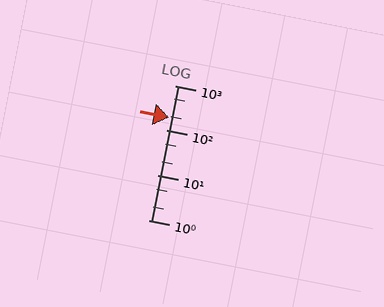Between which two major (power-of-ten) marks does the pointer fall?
The pointer is between 100 and 1000.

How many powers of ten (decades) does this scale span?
The scale spans 3 decades, from 1 to 1000.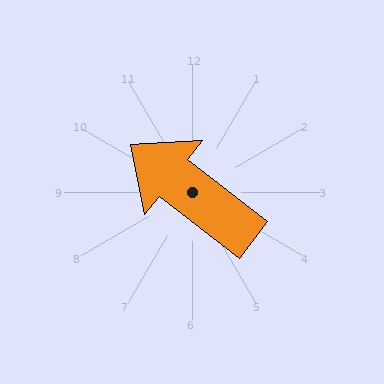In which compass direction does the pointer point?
Northwest.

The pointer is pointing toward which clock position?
Roughly 10 o'clock.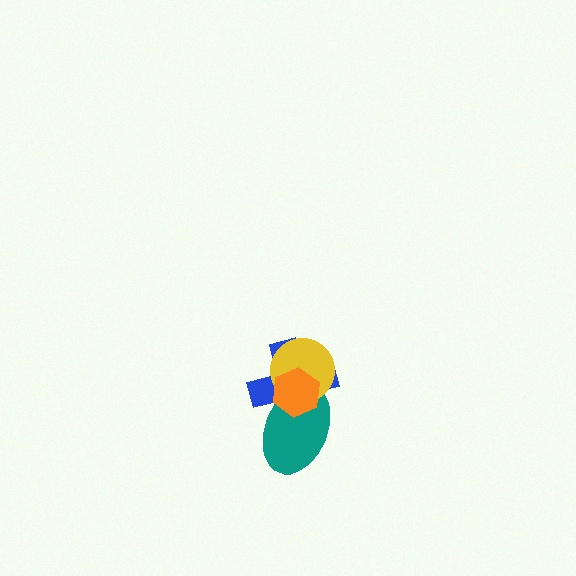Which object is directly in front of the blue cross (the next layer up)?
The teal ellipse is directly in front of the blue cross.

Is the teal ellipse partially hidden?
Yes, it is partially covered by another shape.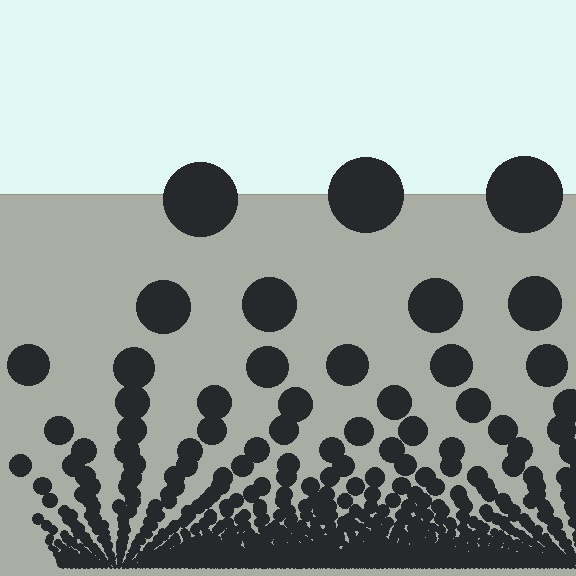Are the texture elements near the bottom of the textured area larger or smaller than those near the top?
Smaller. The gradient is inverted — elements near the bottom are smaller and denser.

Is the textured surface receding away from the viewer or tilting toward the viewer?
The surface appears to tilt toward the viewer. Texture elements get larger and sparser toward the top.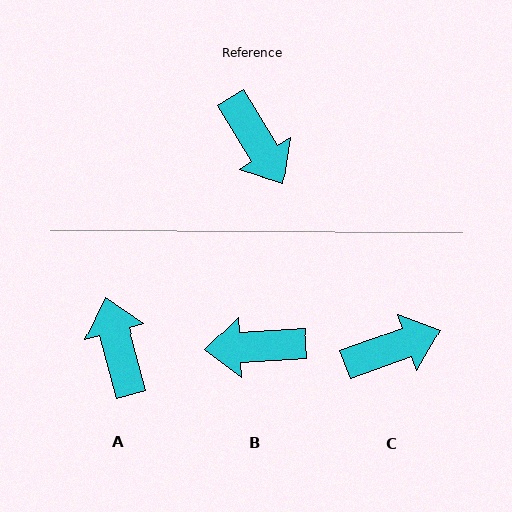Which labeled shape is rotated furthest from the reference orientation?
A, about 164 degrees away.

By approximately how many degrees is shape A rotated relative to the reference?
Approximately 164 degrees counter-clockwise.